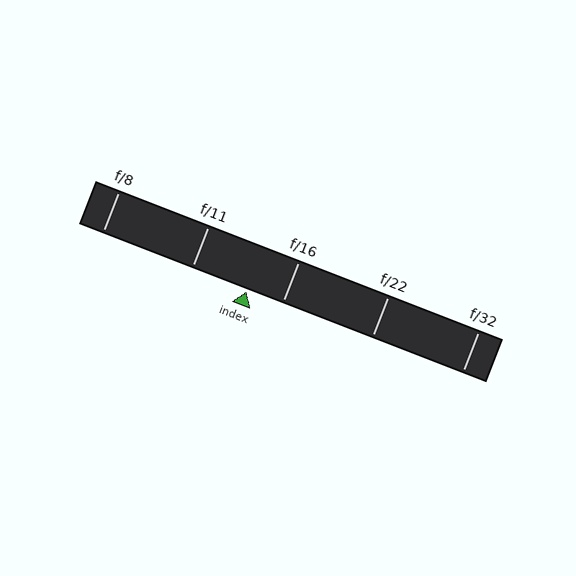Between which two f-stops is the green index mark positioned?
The index mark is between f/11 and f/16.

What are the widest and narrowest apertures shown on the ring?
The widest aperture shown is f/8 and the narrowest is f/32.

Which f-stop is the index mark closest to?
The index mark is closest to f/16.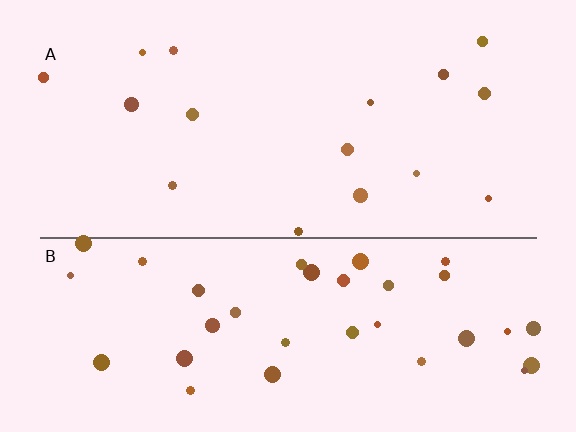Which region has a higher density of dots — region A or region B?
B (the bottom).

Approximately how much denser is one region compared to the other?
Approximately 2.2× — region B over region A.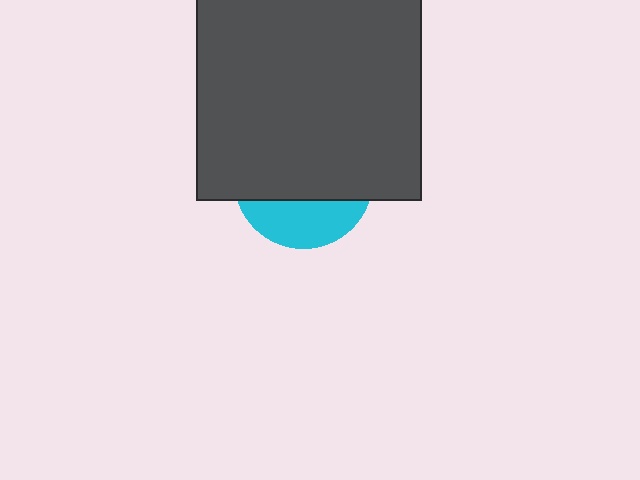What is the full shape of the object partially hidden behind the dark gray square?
The partially hidden object is a cyan circle.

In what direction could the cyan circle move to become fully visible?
The cyan circle could move down. That would shift it out from behind the dark gray square entirely.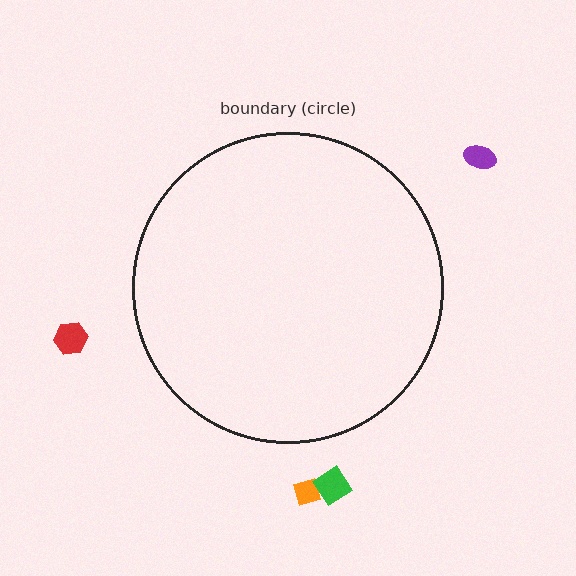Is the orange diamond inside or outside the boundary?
Outside.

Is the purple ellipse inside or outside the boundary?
Outside.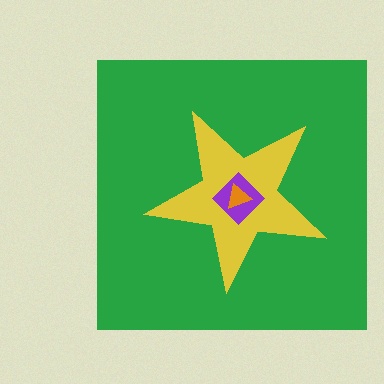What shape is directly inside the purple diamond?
The orange triangle.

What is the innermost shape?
The orange triangle.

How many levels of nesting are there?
4.